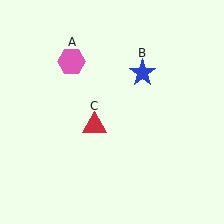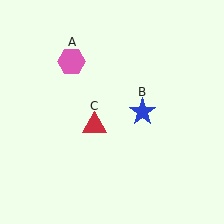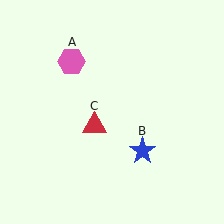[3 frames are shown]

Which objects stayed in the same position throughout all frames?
Pink hexagon (object A) and red triangle (object C) remained stationary.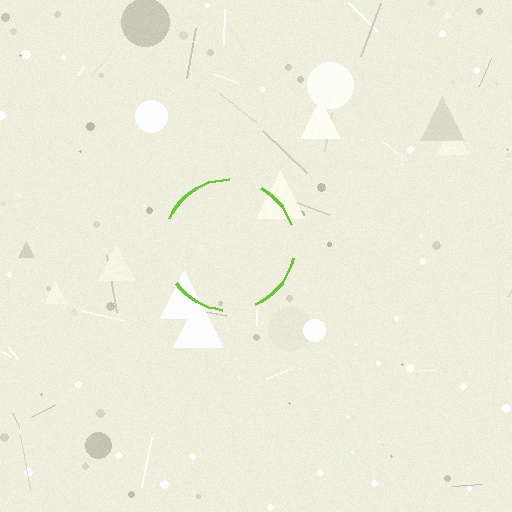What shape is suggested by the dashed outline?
The dashed outline suggests a circle.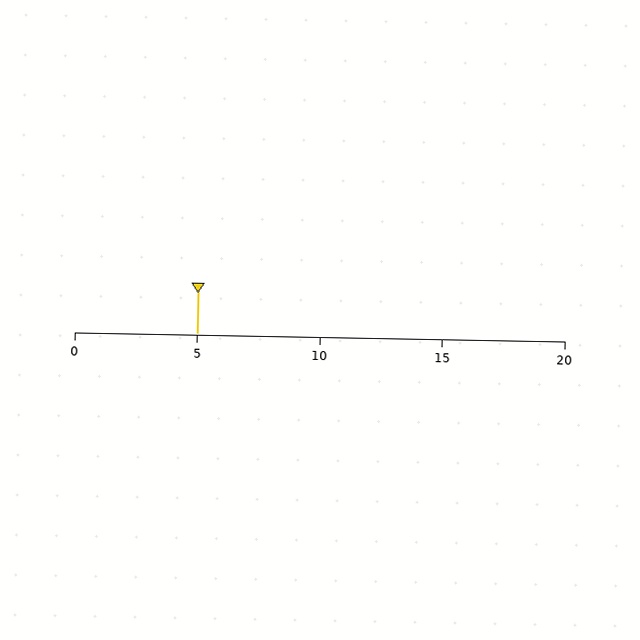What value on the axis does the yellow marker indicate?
The marker indicates approximately 5.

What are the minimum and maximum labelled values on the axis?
The axis runs from 0 to 20.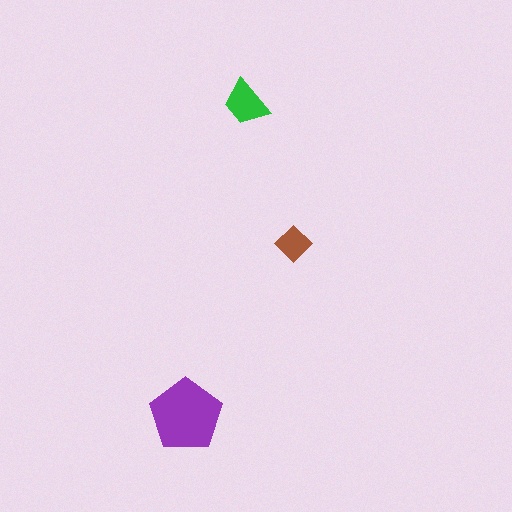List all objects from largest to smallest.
The purple pentagon, the green trapezoid, the brown diamond.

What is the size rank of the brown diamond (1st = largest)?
3rd.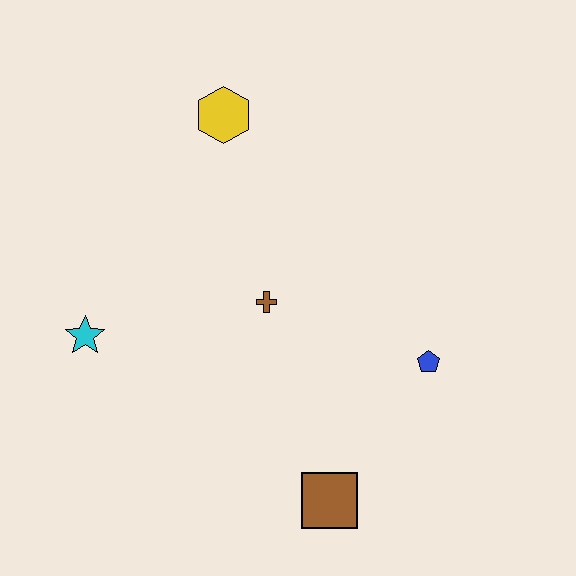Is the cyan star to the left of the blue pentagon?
Yes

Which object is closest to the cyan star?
The brown cross is closest to the cyan star.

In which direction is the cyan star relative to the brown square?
The cyan star is to the left of the brown square.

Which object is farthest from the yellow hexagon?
The brown square is farthest from the yellow hexagon.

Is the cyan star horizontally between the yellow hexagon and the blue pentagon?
No